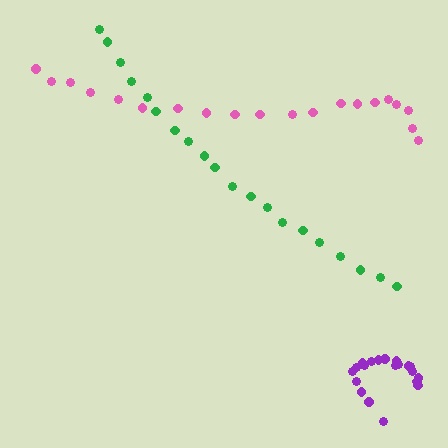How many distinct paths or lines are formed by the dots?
There are 3 distinct paths.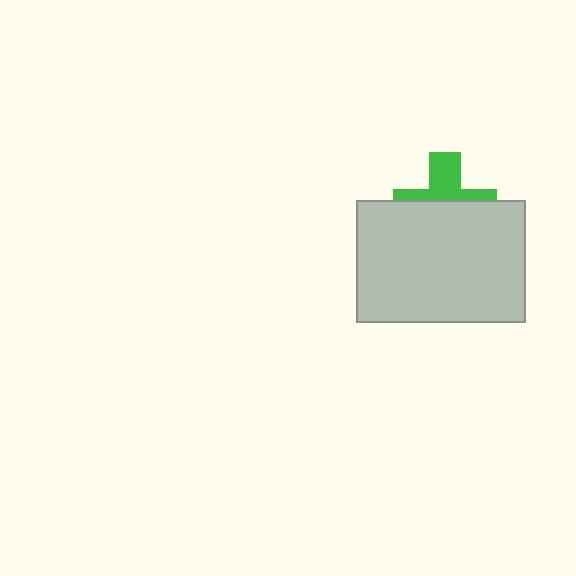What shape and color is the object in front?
The object in front is a light gray rectangle.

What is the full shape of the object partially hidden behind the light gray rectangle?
The partially hidden object is a green cross.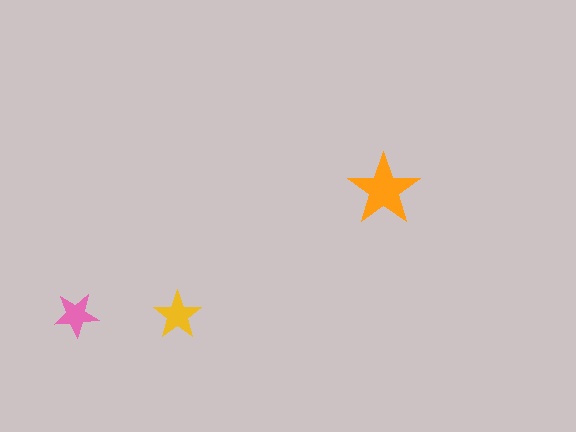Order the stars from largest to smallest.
the orange one, the yellow one, the pink one.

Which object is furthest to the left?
The pink star is leftmost.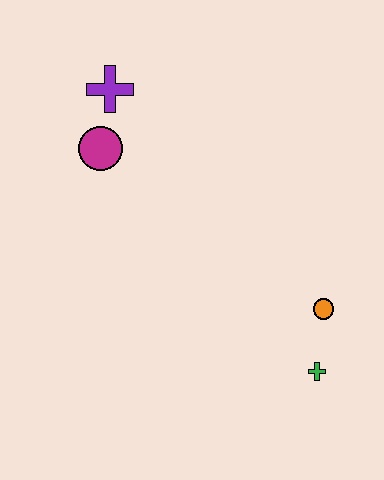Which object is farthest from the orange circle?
The purple cross is farthest from the orange circle.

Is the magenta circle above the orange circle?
Yes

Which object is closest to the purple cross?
The magenta circle is closest to the purple cross.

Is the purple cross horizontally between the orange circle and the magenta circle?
Yes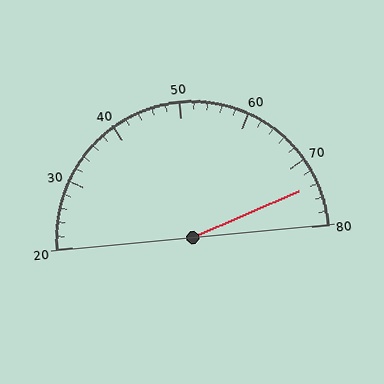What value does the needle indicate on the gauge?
The needle indicates approximately 74.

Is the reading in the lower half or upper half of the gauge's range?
The reading is in the upper half of the range (20 to 80).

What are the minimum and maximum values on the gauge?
The gauge ranges from 20 to 80.